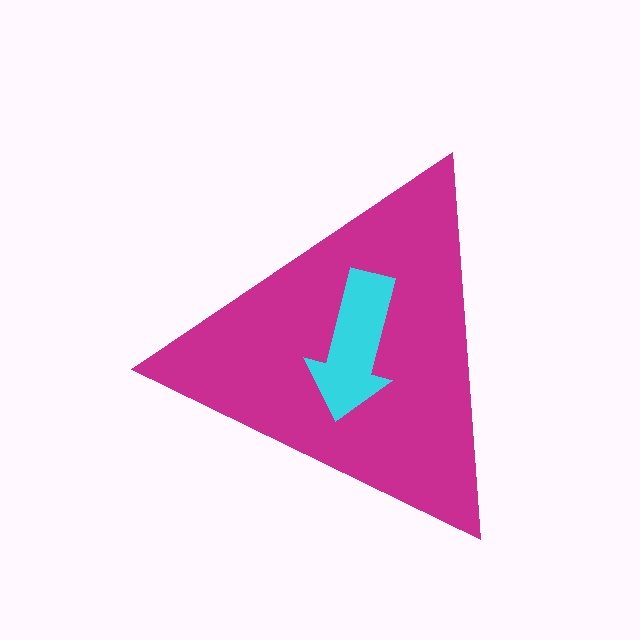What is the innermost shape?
The cyan arrow.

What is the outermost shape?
The magenta triangle.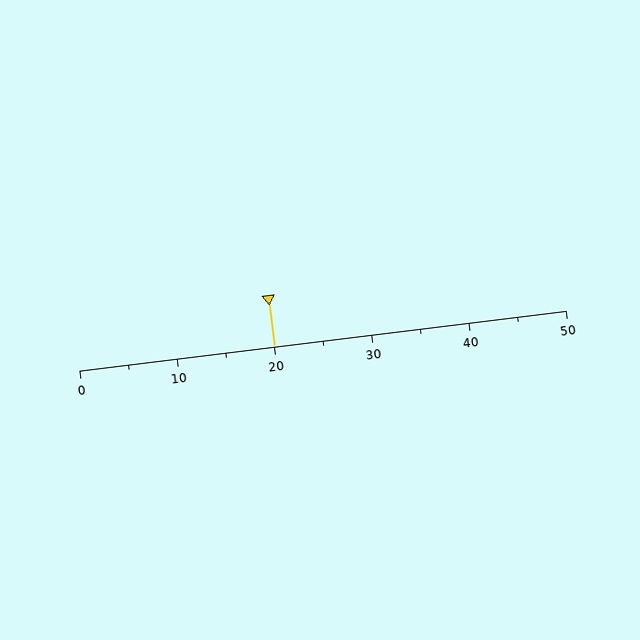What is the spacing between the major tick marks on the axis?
The major ticks are spaced 10 apart.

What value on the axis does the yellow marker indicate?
The marker indicates approximately 20.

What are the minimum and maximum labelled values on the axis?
The axis runs from 0 to 50.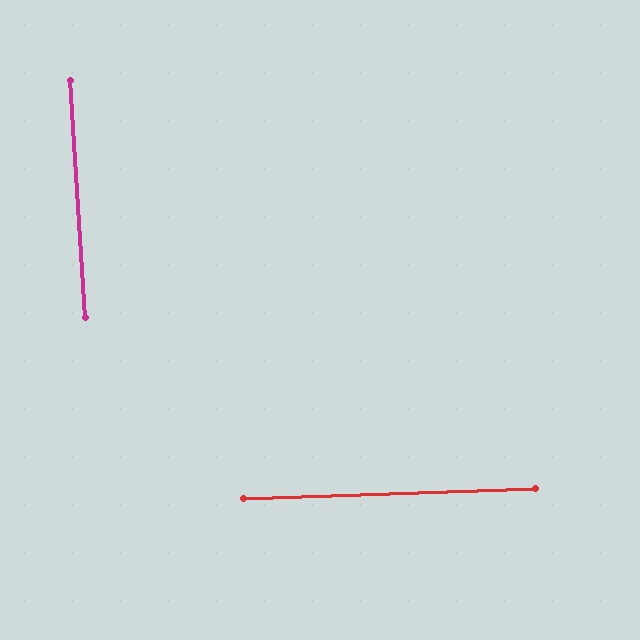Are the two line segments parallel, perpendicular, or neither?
Perpendicular — they meet at approximately 88°.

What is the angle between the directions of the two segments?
Approximately 88 degrees.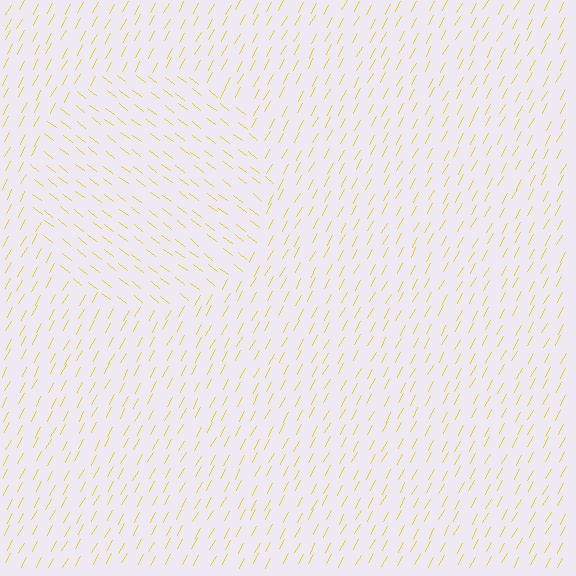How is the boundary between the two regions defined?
The boundary is defined purely by a change in line orientation (approximately 81 degrees difference). All lines are the same color and thickness.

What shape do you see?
I see a circle.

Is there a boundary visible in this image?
Yes, there is a texture boundary formed by a change in line orientation.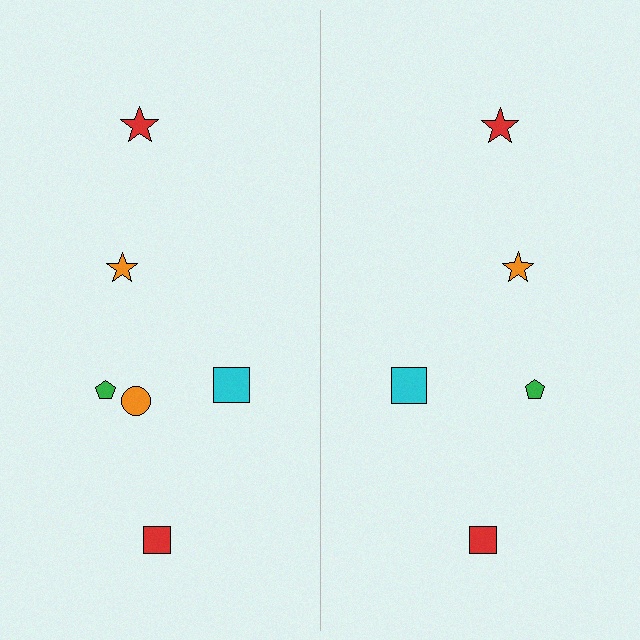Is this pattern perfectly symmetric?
No, the pattern is not perfectly symmetric. A orange circle is missing from the right side.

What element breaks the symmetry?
A orange circle is missing from the right side.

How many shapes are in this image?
There are 11 shapes in this image.